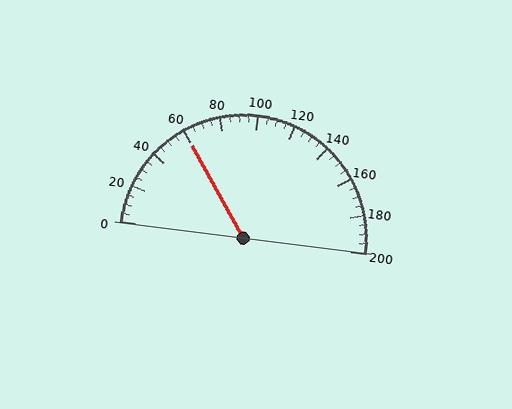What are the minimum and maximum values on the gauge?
The gauge ranges from 0 to 200.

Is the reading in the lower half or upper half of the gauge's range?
The reading is in the lower half of the range (0 to 200).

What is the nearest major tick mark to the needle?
The nearest major tick mark is 60.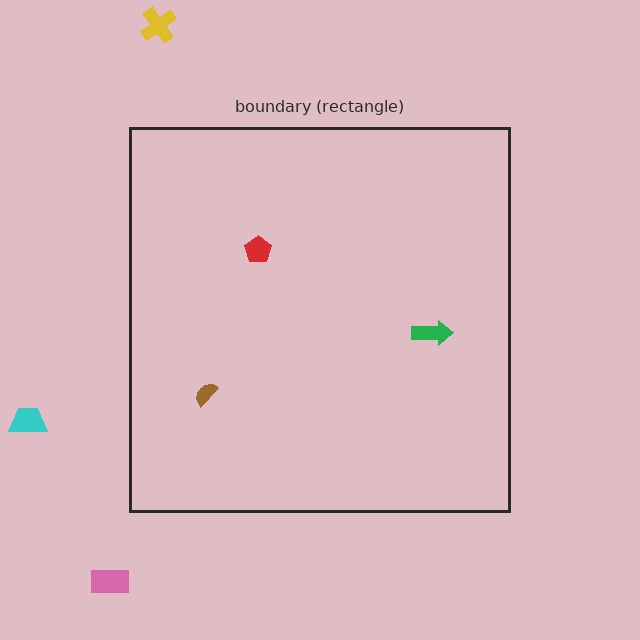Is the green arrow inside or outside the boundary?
Inside.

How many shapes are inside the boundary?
3 inside, 3 outside.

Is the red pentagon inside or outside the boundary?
Inside.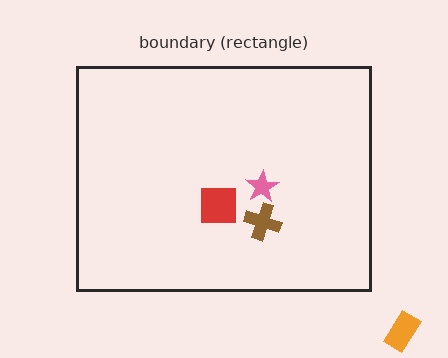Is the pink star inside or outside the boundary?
Inside.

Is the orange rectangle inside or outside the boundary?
Outside.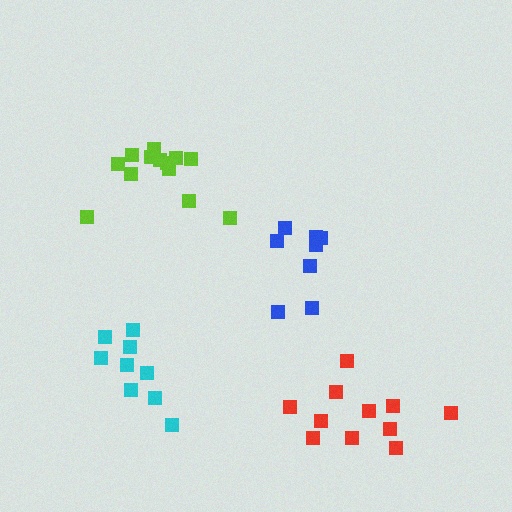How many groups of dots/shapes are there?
There are 4 groups.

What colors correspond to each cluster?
The clusters are colored: lime, blue, cyan, red.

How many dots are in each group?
Group 1: 13 dots, Group 2: 8 dots, Group 3: 9 dots, Group 4: 11 dots (41 total).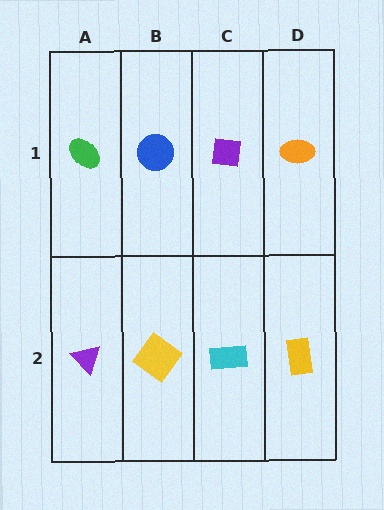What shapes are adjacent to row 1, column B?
A yellow diamond (row 2, column B), a green ellipse (row 1, column A), a purple square (row 1, column C).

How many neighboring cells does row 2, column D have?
2.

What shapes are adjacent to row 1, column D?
A yellow rectangle (row 2, column D), a purple square (row 1, column C).